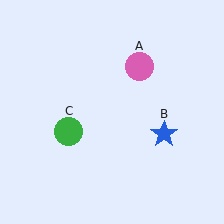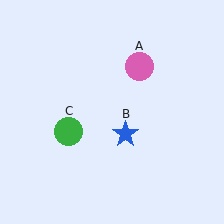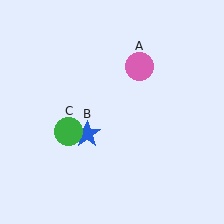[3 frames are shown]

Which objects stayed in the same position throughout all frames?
Pink circle (object A) and green circle (object C) remained stationary.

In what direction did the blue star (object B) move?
The blue star (object B) moved left.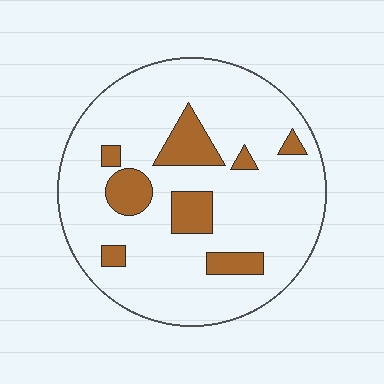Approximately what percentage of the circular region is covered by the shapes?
Approximately 15%.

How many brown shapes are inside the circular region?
8.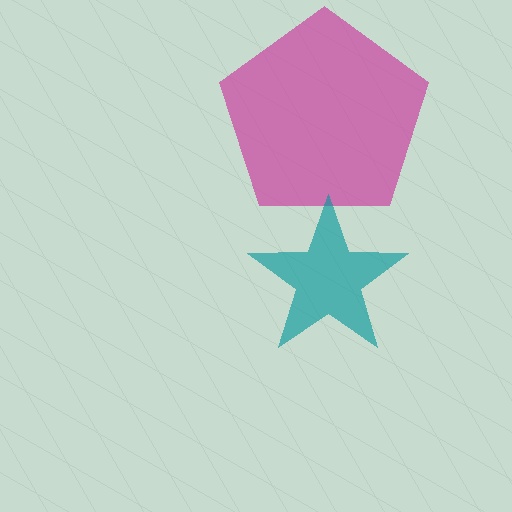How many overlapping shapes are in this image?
There are 2 overlapping shapes in the image.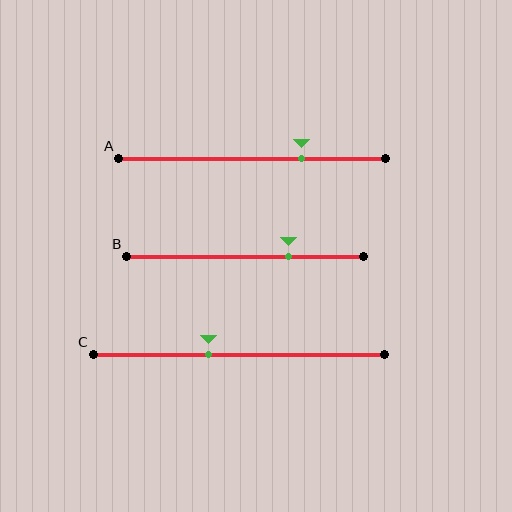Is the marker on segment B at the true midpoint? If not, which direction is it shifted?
No, the marker on segment B is shifted to the right by about 18% of the segment length.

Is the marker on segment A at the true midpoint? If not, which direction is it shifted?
No, the marker on segment A is shifted to the right by about 18% of the segment length.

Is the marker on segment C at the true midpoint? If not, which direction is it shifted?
No, the marker on segment C is shifted to the left by about 10% of the segment length.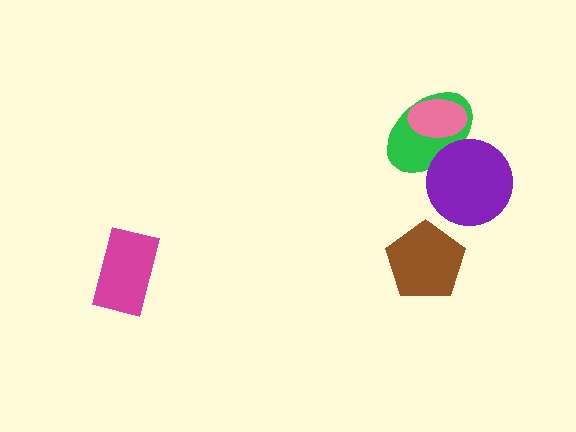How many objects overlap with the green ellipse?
2 objects overlap with the green ellipse.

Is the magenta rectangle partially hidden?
No, no other shape covers it.